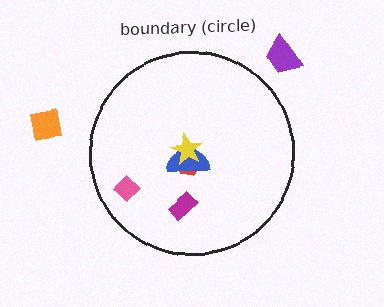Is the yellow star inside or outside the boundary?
Inside.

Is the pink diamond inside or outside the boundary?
Inside.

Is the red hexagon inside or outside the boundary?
Inside.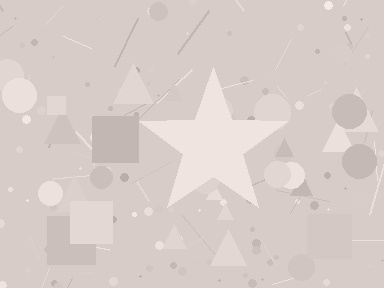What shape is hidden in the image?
A star is hidden in the image.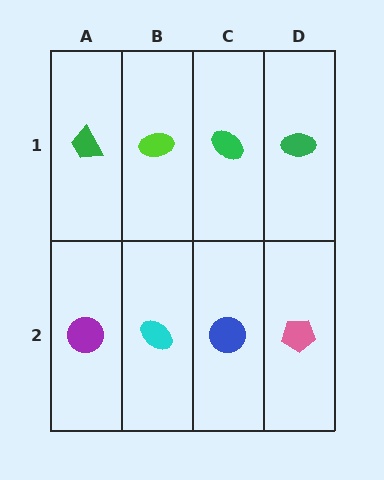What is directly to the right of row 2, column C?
A pink pentagon.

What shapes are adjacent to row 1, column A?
A purple circle (row 2, column A), a lime ellipse (row 1, column B).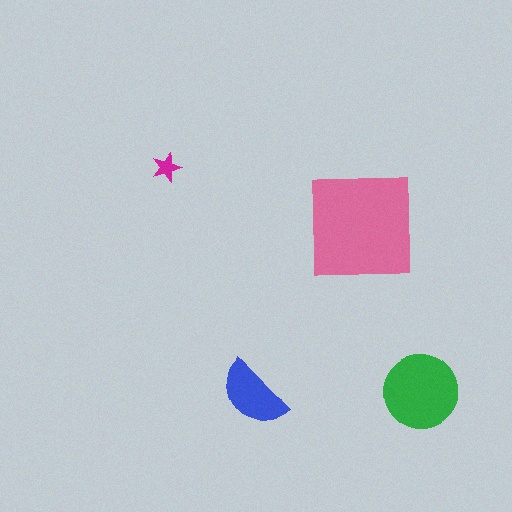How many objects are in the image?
There are 4 objects in the image.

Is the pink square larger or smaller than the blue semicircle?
Larger.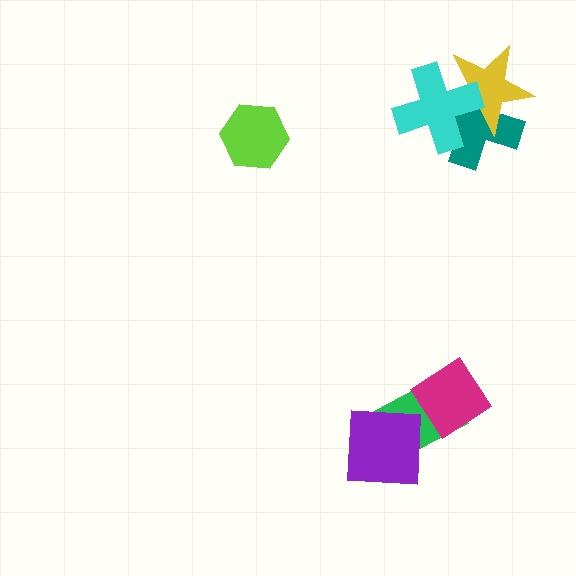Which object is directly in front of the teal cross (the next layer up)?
The yellow star is directly in front of the teal cross.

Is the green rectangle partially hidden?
Yes, it is partially covered by another shape.